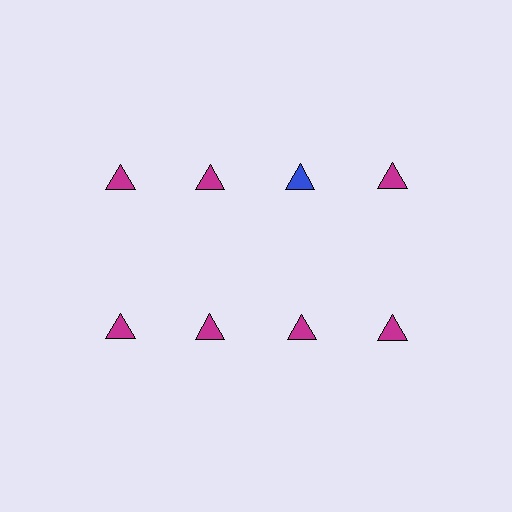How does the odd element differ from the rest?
It has a different color: blue instead of magenta.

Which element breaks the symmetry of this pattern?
The blue triangle in the top row, center column breaks the symmetry. All other shapes are magenta triangles.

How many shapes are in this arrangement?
There are 8 shapes arranged in a grid pattern.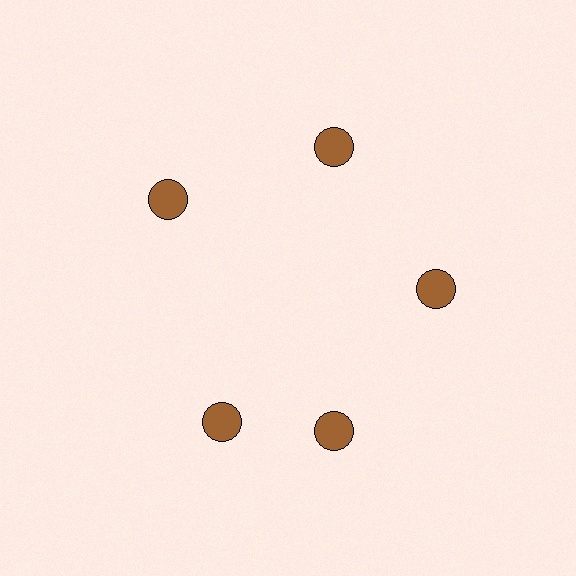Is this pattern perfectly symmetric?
No. The 5 brown circles are arranged in a ring, but one element near the 8 o'clock position is rotated out of alignment along the ring, breaking the 5-fold rotational symmetry.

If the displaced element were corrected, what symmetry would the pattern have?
It would have 5-fold rotational symmetry — the pattern would map onto itself every 72 degrees.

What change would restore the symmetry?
The symmetry would be restored by rotating it back into even spacing with its neighbors so that all 5 circles sit at equal angles and equal distance from the center.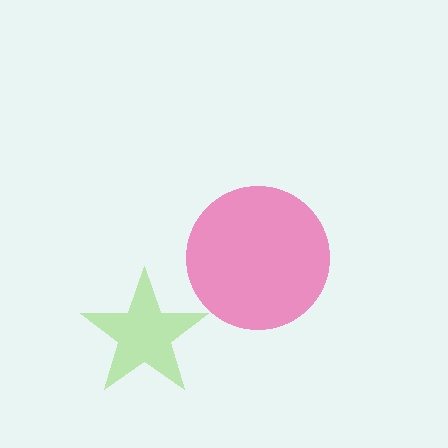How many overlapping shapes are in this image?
There are 2 overlapping shapes in the image.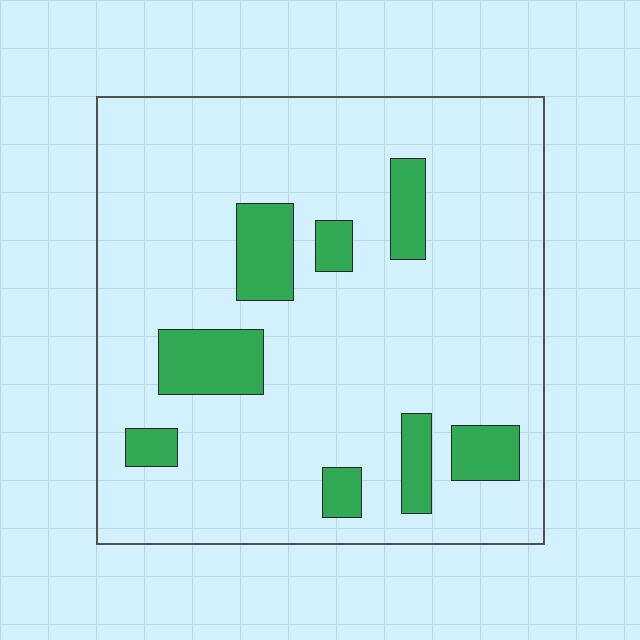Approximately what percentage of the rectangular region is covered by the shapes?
Approximately 15%.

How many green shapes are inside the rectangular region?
8.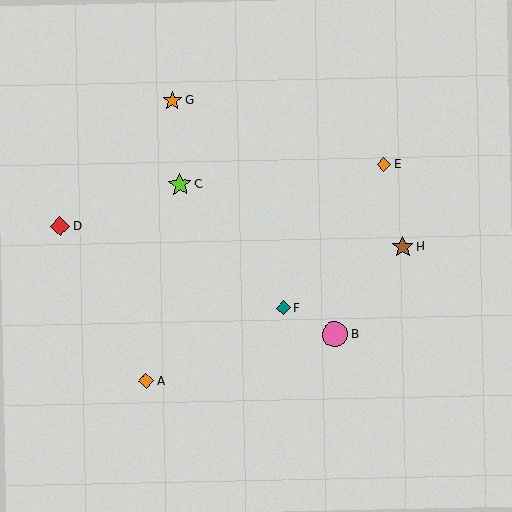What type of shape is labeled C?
Shape C is a lime star.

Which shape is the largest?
The pink circle (labeled B) is the largest.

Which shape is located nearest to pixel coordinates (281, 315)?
The teal diamond (labeled F) at (284, 308) is nearest to that location.